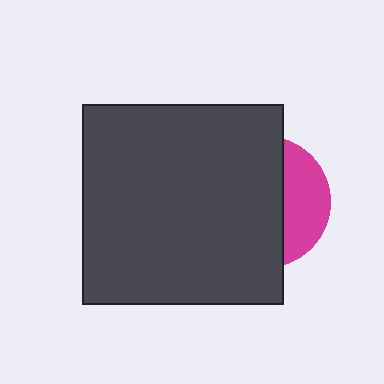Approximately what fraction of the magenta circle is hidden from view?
Roughly 68% of the magenta circle is hidden behind the dark gray square.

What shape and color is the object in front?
The object in front is a dark gray square.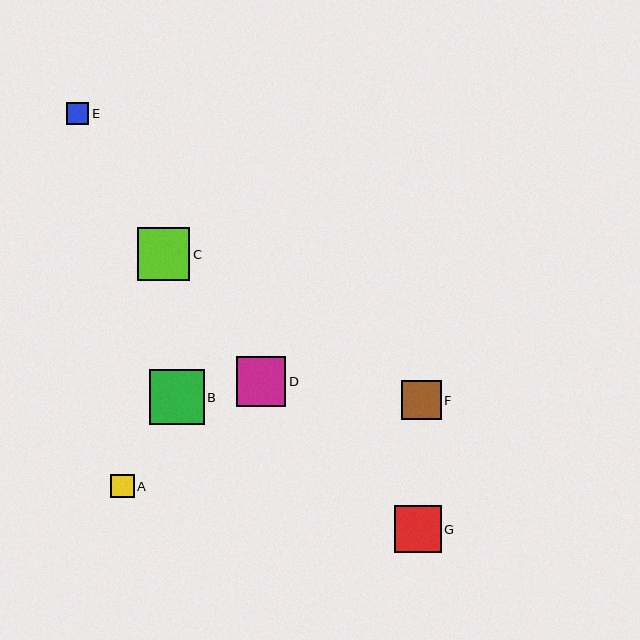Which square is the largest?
Square B is the largest with a size of approximately 55 pixels.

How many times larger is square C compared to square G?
Square C is approximately 1.1 times the size of square G.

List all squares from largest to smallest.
From largest to smallest: B, C, D, G, F, A, E.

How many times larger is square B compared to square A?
Square B is approximately 2.3 times the size of square A.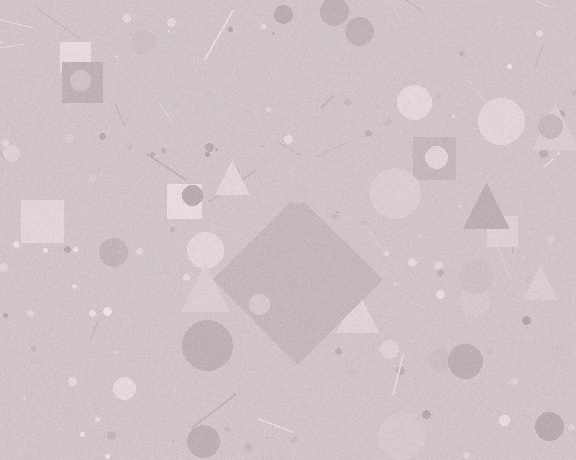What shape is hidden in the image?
A diamond is hidden in the image.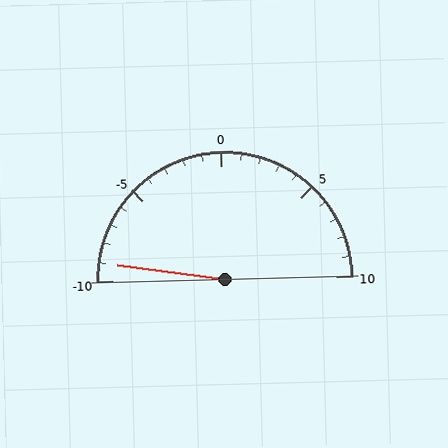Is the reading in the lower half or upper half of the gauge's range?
The reading is in the lower half of the range (-10 to 10).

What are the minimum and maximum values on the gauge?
The gauge ranges from -10 to 10.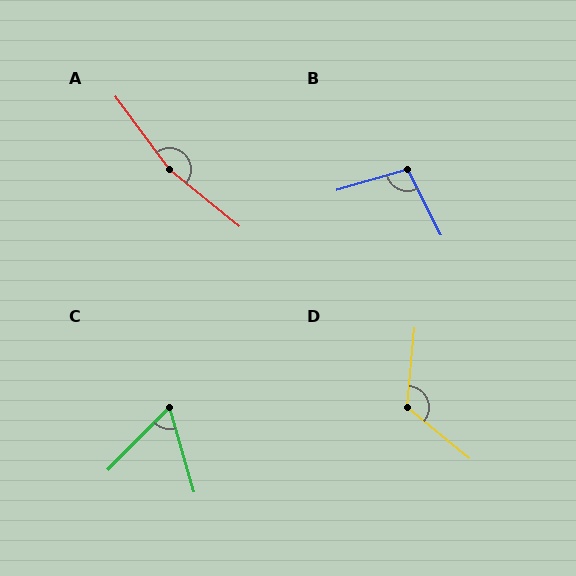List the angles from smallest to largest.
C (61°), B (101°), D (124°), A (165°).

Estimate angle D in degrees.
Approximately 124 degrees.